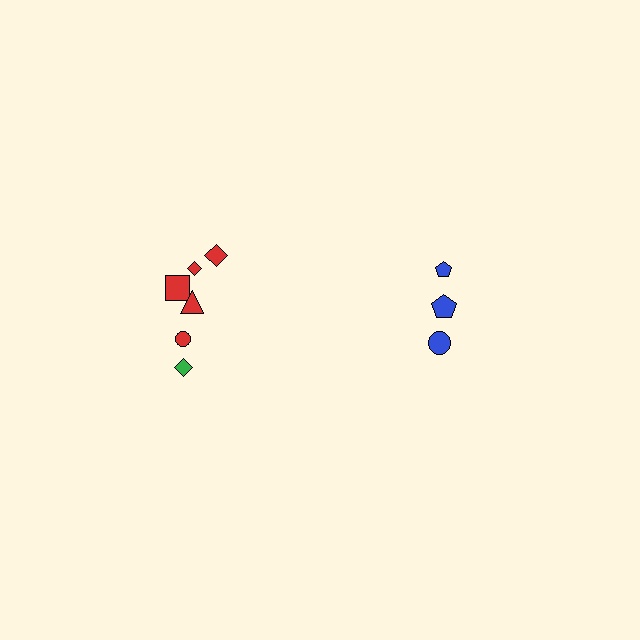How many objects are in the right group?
There are 3 objects.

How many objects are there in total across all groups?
There are 9 objects.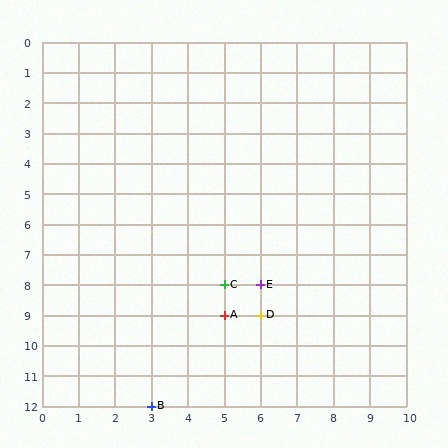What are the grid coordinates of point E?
Point E is at grid coordinates (6, 8).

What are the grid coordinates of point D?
Point D is at grid coordinates (6, 9).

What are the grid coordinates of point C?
Point C is at grid coordinates (5, 8).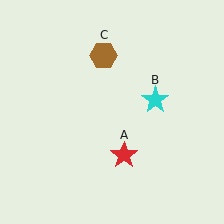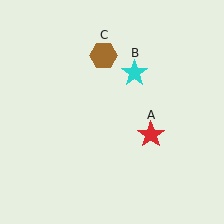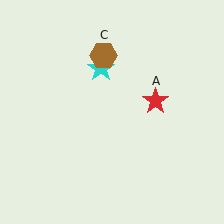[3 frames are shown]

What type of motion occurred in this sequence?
The red star (object A), cyan star (object B) rotated counterclockwise around the center of the scene.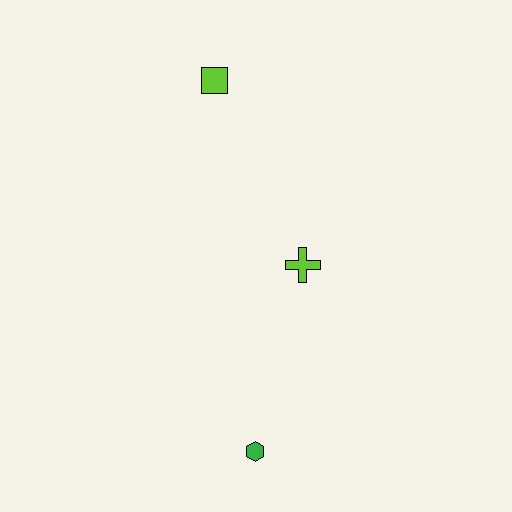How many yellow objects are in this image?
There are no yellow objects.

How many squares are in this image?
There is 1 square.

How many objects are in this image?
There are 3 objects.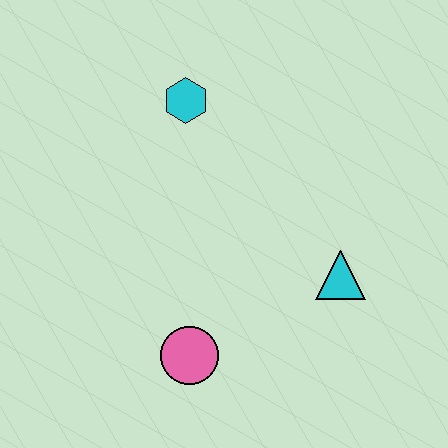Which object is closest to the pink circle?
The cyan triangle is closest to the pink circle.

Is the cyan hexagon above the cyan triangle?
Yes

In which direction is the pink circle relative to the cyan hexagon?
The pink circle is below the cyan hexagon.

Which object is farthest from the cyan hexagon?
The pink circle is farthest from the cyan hexagon.